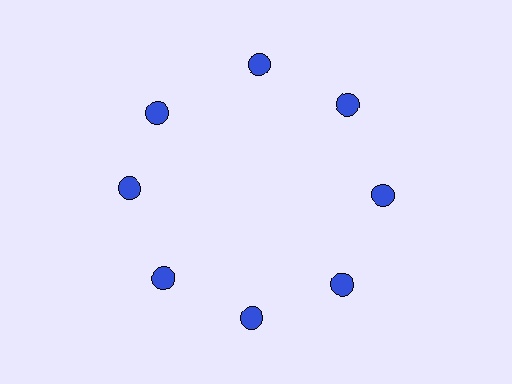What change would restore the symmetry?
The symmetry would be restored by rotating it back into even spacing with its neighbors so that all 8 circles sit at equal angles and equal distance from the center.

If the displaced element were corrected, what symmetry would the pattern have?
It would have 8-fold rotational symmetry — the pattern would map onto itself every 45 degrees.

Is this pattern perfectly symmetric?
No. The 8 blue circles are arranged in a ring, but one element near the 10 o'clock position is rotated out of alignment along the ring, breaking the 8-fold rotational symmetry.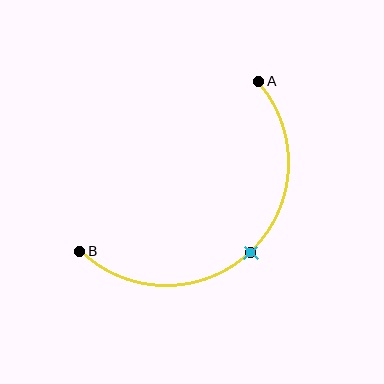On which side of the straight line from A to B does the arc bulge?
The arc bulges below and to the right of the straight line connecting A and B.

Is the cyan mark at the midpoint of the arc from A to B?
Yes. The cyan mark lies on the arc at equal arc-length from both A and B — it is the arc midpoint.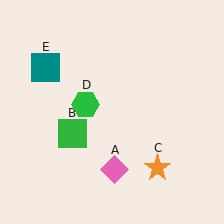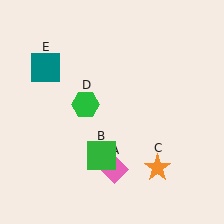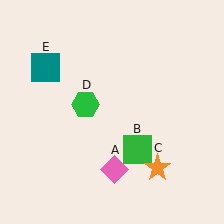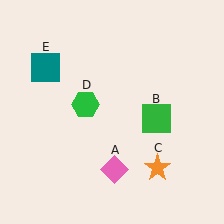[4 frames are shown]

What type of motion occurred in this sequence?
The green square (object B) rotated counterclockwise around the center of the scene.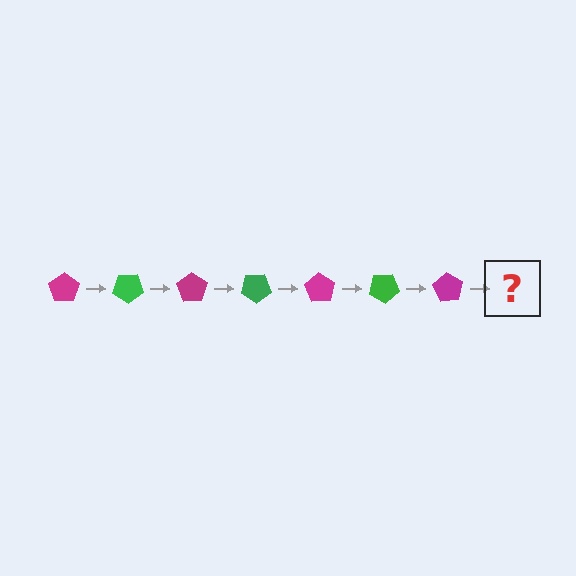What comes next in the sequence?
The next element should be a green pentagon, rotated 245 degrees from the start.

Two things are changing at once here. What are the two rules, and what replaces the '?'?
The two rules are that it rotates 35 degrees each step and the color cycles through magenta and green. The '?' should be a green pentagon, rotated 245 degrees from the start.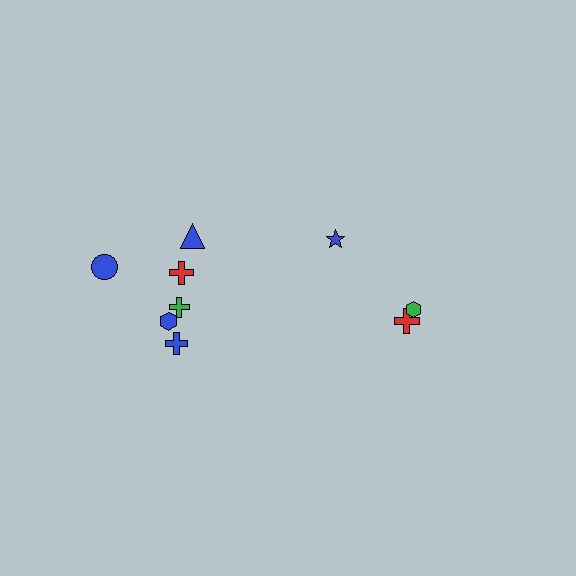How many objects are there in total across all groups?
There are 9 objects.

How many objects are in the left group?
There are 6 objects.